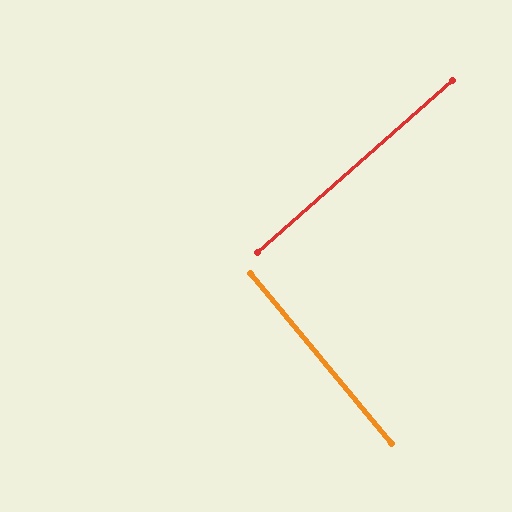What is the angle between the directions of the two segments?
Approximately 88 degrees.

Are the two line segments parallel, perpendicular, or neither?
Perpendicular — they meet at approximately 88°.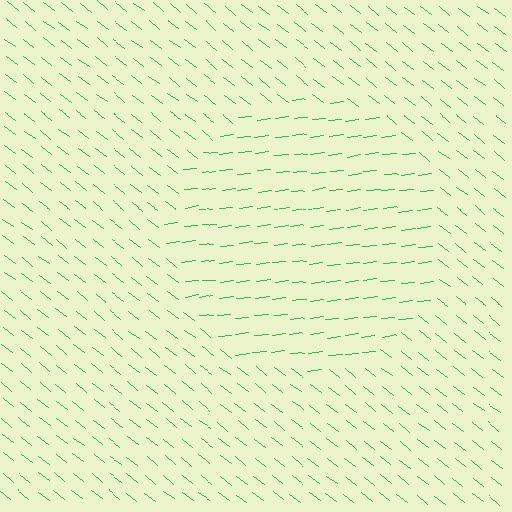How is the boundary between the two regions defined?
The boundary is defined purely by a change in line orientation (approximately 45 degrees difference). All lines are the same color and thickness.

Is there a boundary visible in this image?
Yes, there is a texture boundary formed by a change in line orientation.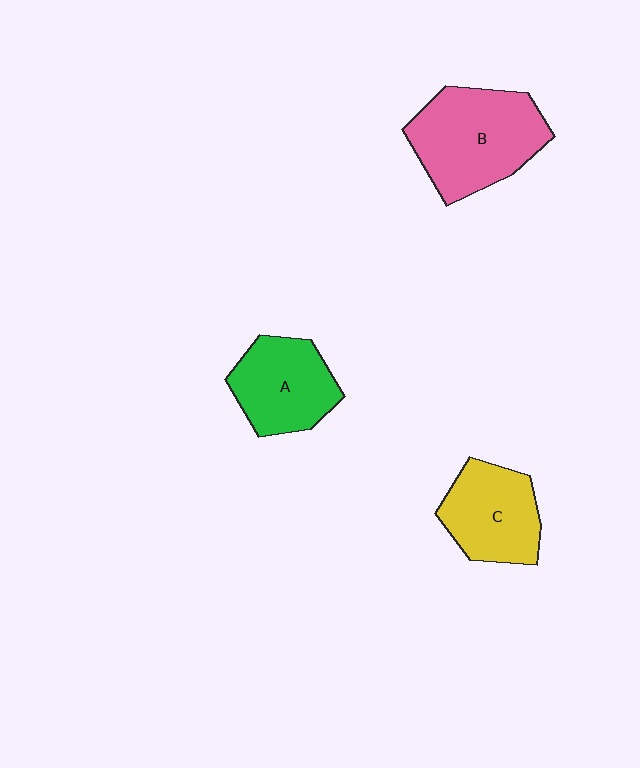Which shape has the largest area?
Shape B (pink).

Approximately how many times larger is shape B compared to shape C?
Approximately 1.4 times.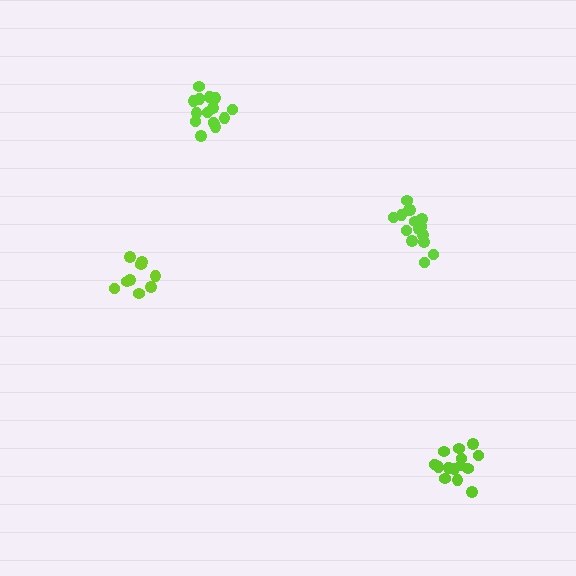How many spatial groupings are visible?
There are 4 spatial groupings.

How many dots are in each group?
Group 1: 15 dots, Group 2: 15 dots, Group 3: 9 dots, Group 4: 15 dots (54 total).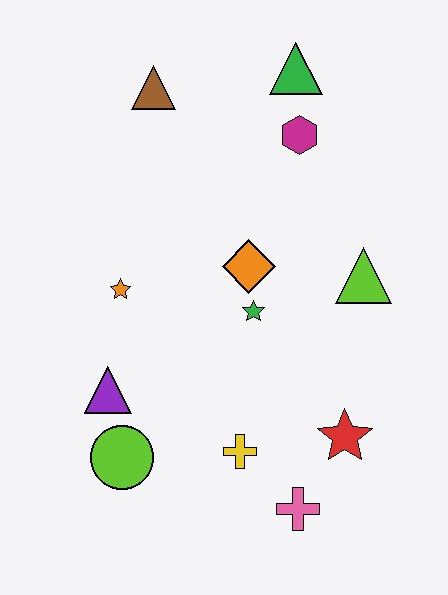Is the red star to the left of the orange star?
No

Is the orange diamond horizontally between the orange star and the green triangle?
Yes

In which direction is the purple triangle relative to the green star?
The purple triangle is to the left of the green star.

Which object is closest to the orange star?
The purple triangle is closest to the orange star.